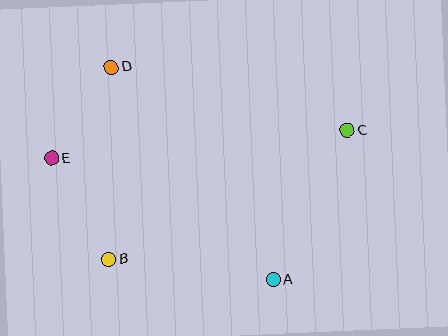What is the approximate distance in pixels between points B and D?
The distance between B and D is approximately 192 pixels.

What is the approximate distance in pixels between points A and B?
The distance between A and B is approximately 166 pixels.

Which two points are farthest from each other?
Points C and E are farthest from each other.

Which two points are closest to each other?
Points D and E are closest to each other.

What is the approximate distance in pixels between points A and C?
The distance between A and C is approximately 167 pixels.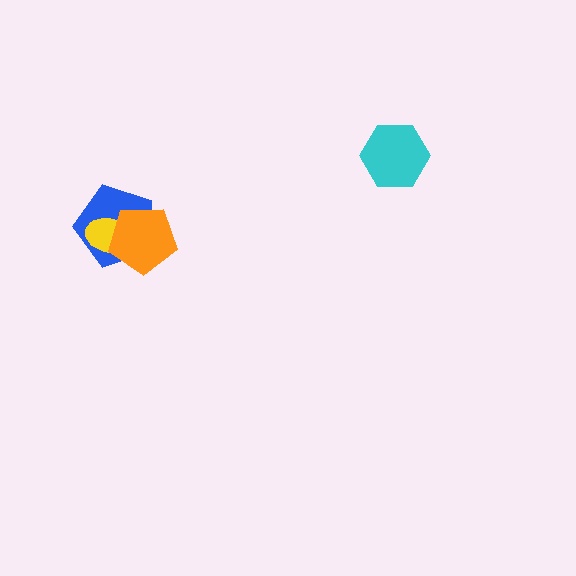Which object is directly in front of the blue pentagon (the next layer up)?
The yellow ellipse is directly in front of the blue pentagon.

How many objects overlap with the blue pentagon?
2 objects overlap with the blue pentagon.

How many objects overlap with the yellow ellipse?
2 objects overlap with the yellow ellipse.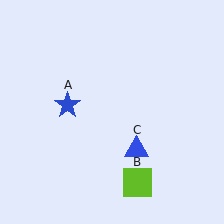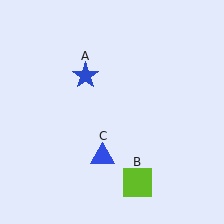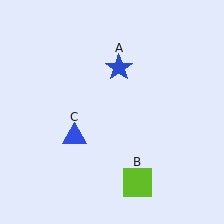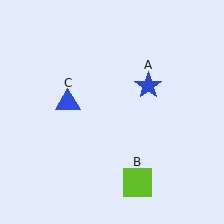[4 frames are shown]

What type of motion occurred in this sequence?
The blue star (object A), blue triangle (object C) rotated clockwise around the center of the scene.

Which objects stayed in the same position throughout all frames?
Lime square (object B) remained stationary.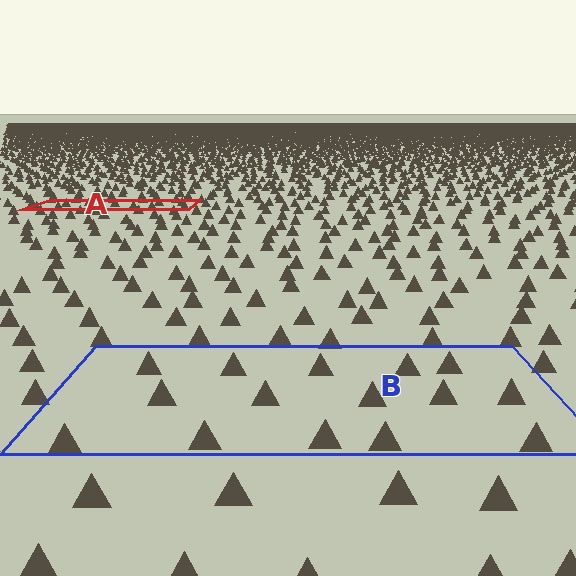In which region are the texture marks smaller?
The texture marks are smaller in region A, because it is farther away.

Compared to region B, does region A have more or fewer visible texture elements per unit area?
Region A has more texture elements per unit area — they are packed more densely because it is farther away.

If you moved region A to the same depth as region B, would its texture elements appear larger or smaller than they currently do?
They would appear larger. At a closer depth, the same texture elements are projected at a bigger on-screen size.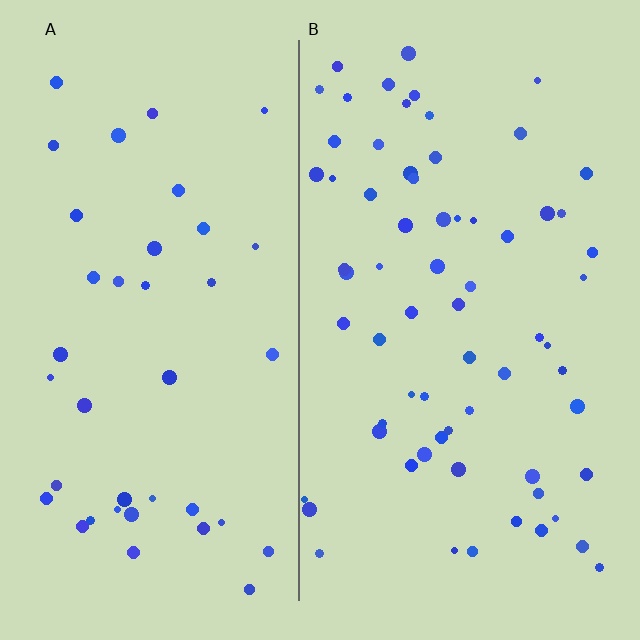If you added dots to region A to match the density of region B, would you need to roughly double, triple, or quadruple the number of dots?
Approximately double.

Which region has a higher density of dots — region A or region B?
B (the right).